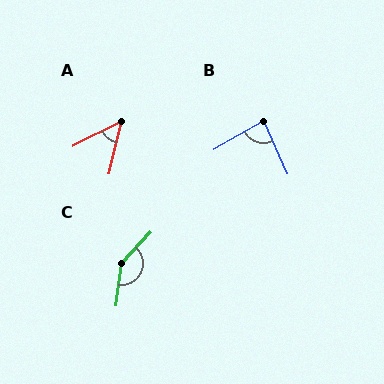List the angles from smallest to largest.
A (49°), B (85°), C (144°).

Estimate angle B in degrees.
Approximately 85 degrees.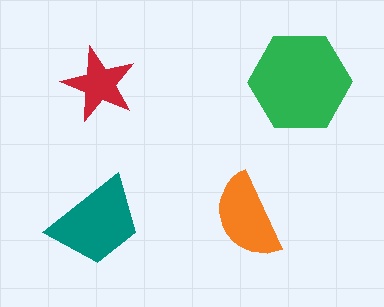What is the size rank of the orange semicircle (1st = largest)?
3rd.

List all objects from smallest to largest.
The red star, the orange semicircle, the teal trapezoid, the green hexagon.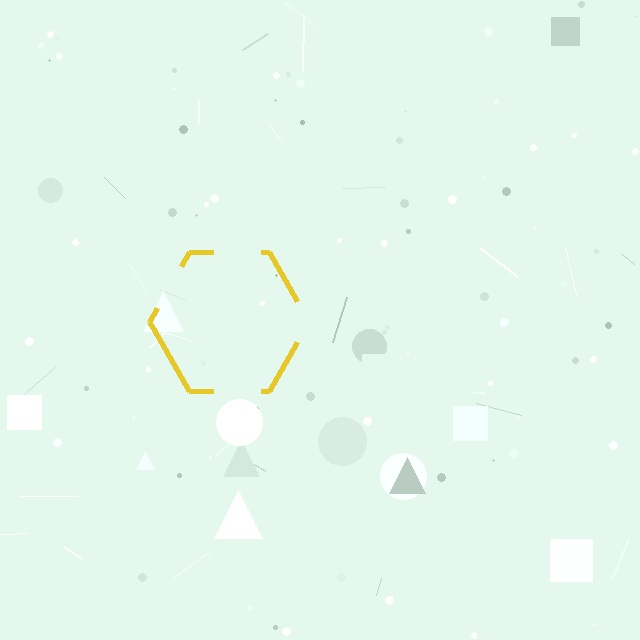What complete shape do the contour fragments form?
The contour fragments form a hexagon.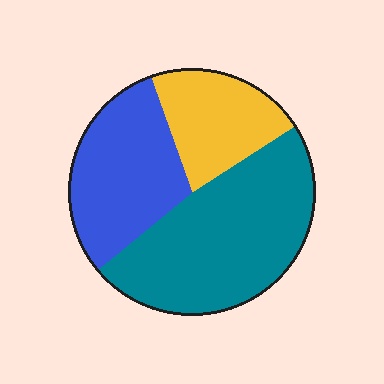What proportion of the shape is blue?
Blue covers roughly 30% of the shape.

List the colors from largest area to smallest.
From largest to smallest: teal, blue, yellow.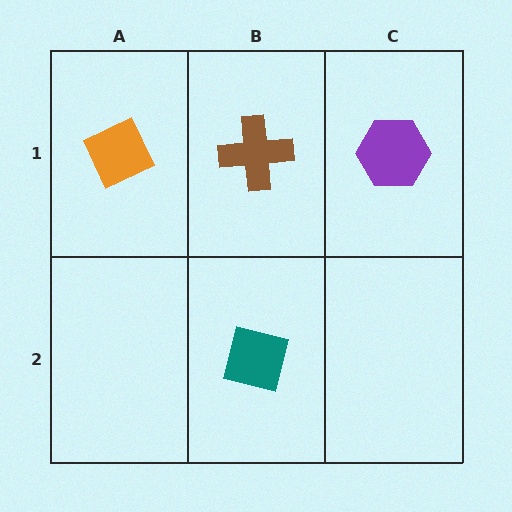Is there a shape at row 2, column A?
No, that cell is empty.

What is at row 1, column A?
An orange diamond.